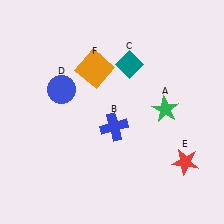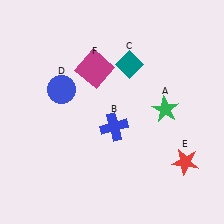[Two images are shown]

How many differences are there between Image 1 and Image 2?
There is 1 difference between the two images.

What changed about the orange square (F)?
In Image 1, F is orange. In Image 2, it changed to magenta.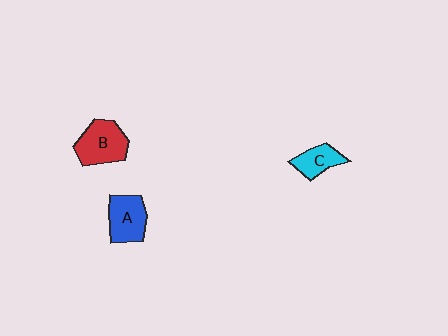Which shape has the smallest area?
Shape C (cyan).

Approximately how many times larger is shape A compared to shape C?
Approximately 1.4 times.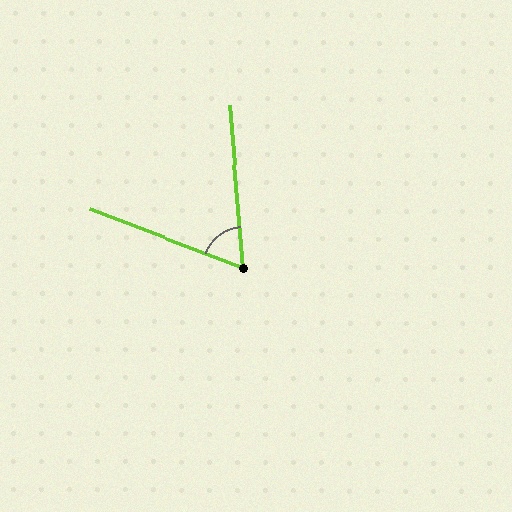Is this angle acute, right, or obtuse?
It is acute.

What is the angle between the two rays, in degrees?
Approximately 64 degrees.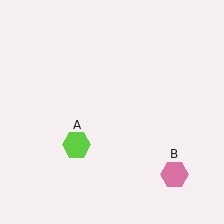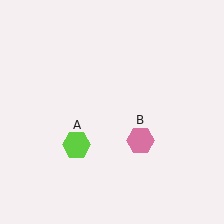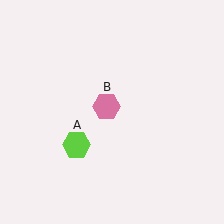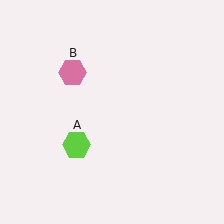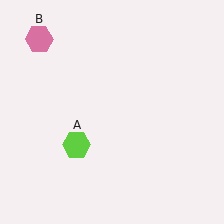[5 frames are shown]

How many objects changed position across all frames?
1 object changed position: pink hexagon (object B).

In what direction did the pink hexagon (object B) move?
The pink hexagon (object B) moved up and to the left.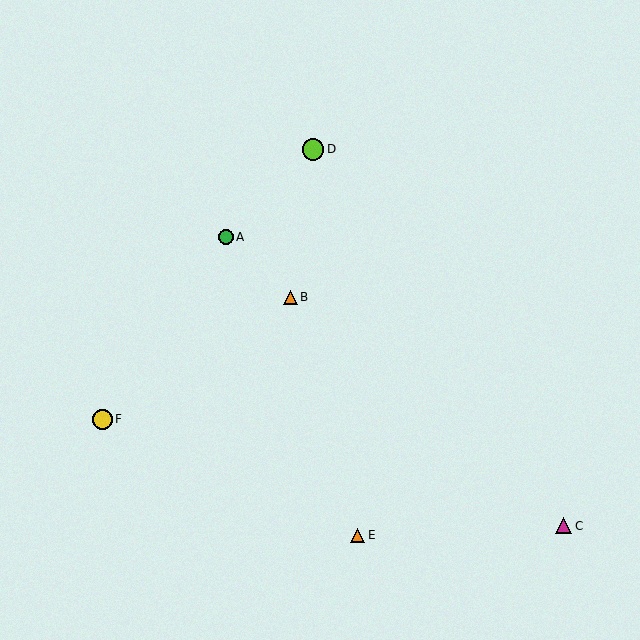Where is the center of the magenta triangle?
The center of the magenta triangle is at (564, 526).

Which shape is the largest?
The lime circle (labeled D) is the largest.